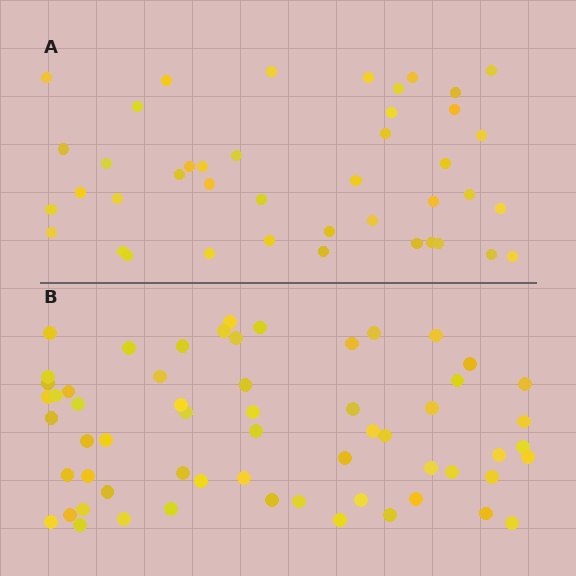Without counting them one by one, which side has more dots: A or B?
Region B (the bottom region) has more dots.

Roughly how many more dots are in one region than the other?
Region B has approximately 20 more dots than region A.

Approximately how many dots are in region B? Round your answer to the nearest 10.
About 60 dots.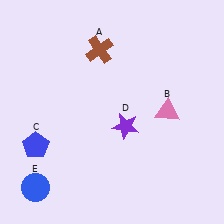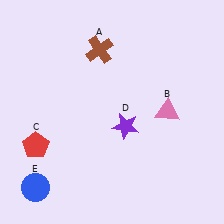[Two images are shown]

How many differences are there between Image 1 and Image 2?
There is 1 difference between the two images.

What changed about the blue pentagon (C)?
In Image 1, C is blue. In Image 2, it changed to red.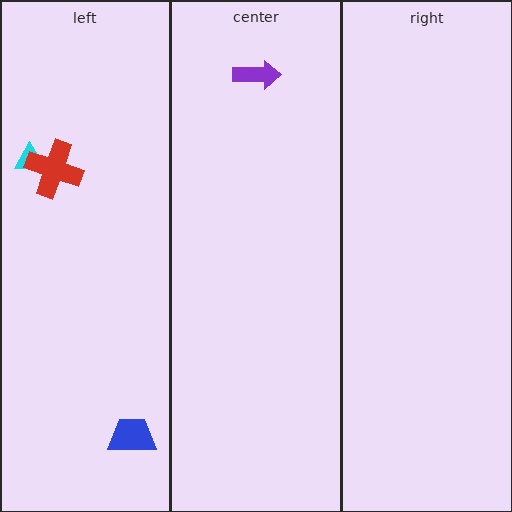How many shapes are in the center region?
1.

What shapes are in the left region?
The cyan triangle, the red cross, the blue trapezoid.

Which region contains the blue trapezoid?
The left region.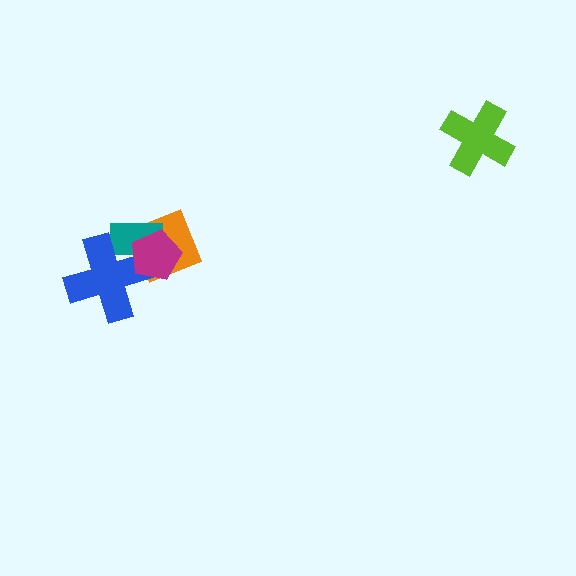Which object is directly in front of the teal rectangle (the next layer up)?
The blue cross is directly in front of the teal rectangle.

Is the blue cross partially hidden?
Yes, it is partially covered by another shape.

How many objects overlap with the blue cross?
2 objects overlap with the blue cross.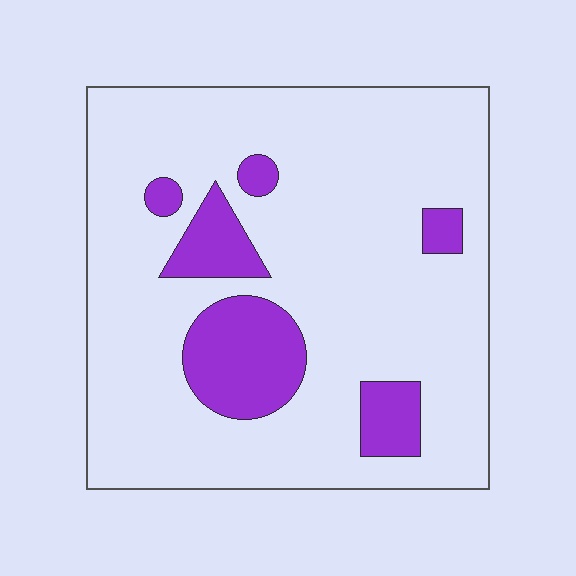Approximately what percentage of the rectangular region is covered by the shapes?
Approximately 15%.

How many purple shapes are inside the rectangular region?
6.